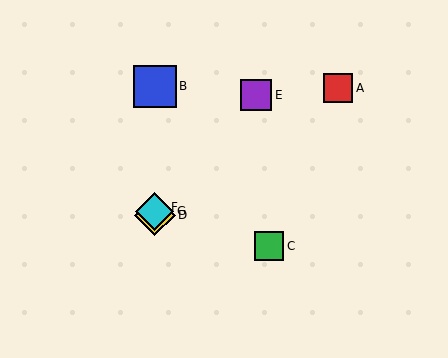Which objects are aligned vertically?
Objects B, D, F, G are aligned vertically.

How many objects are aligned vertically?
4 objects (B, D, F, G) are aligned vertically.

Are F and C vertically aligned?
No, F is at x≈155 and C is at x≈269.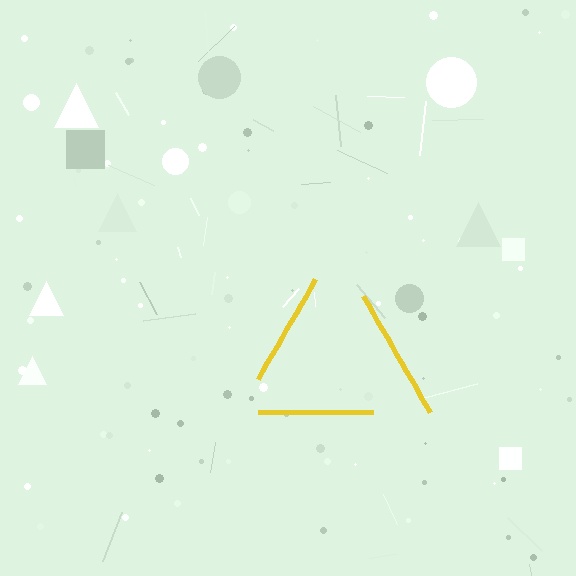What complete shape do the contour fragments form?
The contour fragments form a triangle.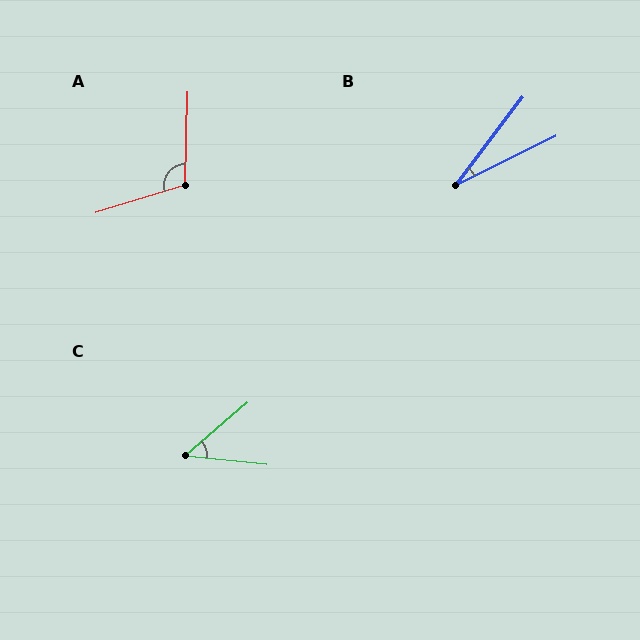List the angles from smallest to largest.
B (26°), C (46°), A (108°).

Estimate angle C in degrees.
Approximately 46 degrees.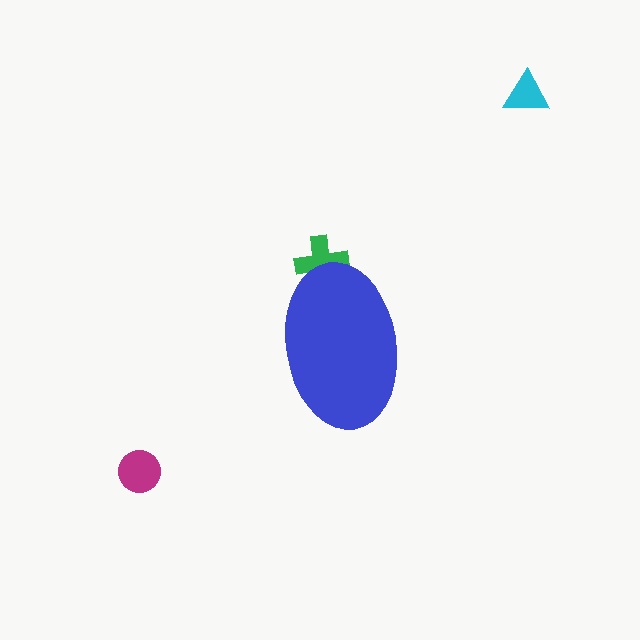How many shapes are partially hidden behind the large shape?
1 shape is partially hidden.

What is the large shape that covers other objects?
A blue ellipse.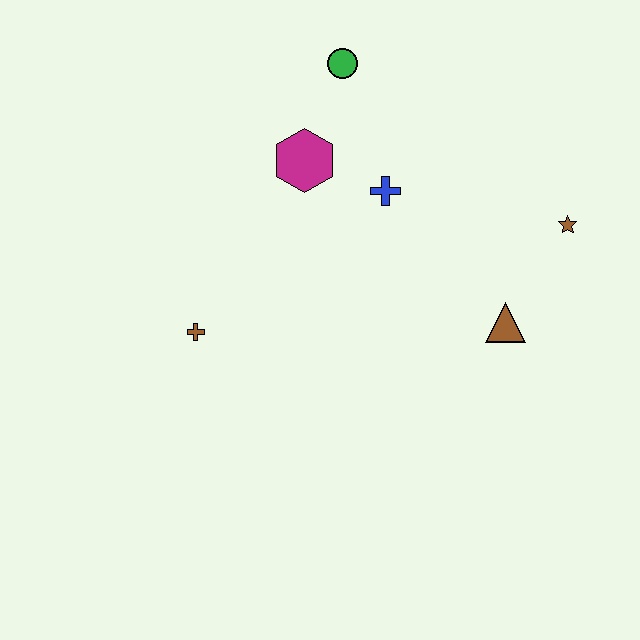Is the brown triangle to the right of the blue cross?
Yes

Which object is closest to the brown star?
The brown triangle is closest to the brown star.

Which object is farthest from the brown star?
The brown cross is farthest from the brown star.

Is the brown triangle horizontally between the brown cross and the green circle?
No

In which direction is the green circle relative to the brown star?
The green circle is to the left of the brown star.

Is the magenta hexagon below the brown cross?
No